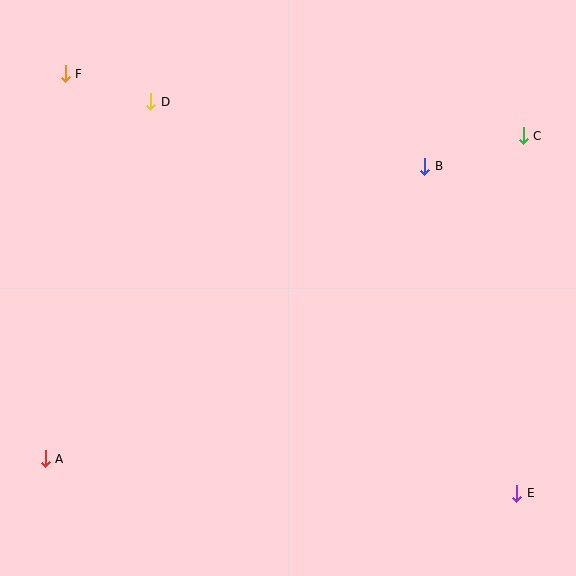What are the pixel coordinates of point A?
Point A is at (45, 459).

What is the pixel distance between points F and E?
The distance between F and E is 616 pixels.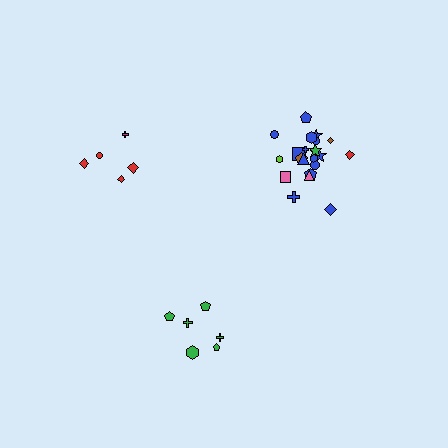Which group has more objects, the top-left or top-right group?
The top-right group.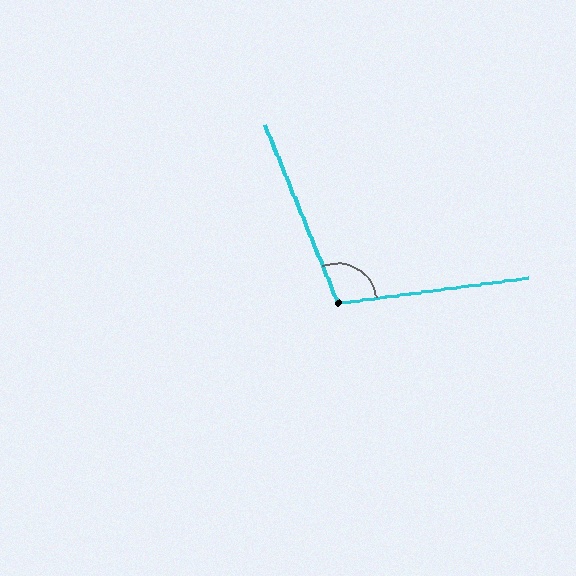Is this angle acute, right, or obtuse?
It is obtuse.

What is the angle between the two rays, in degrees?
Approximately 105 degrees.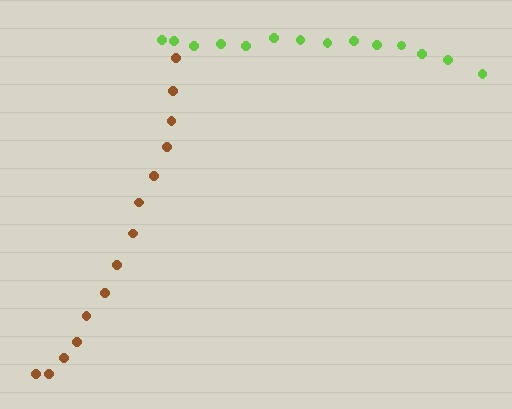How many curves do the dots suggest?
There are 2 distinct paths.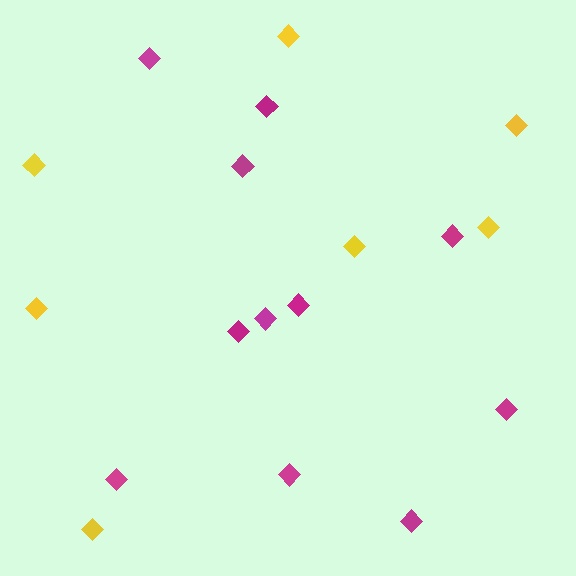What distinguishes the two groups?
There are 2 groups: one group of yellow diamonds (7) and one group of magenta diamonds (11).